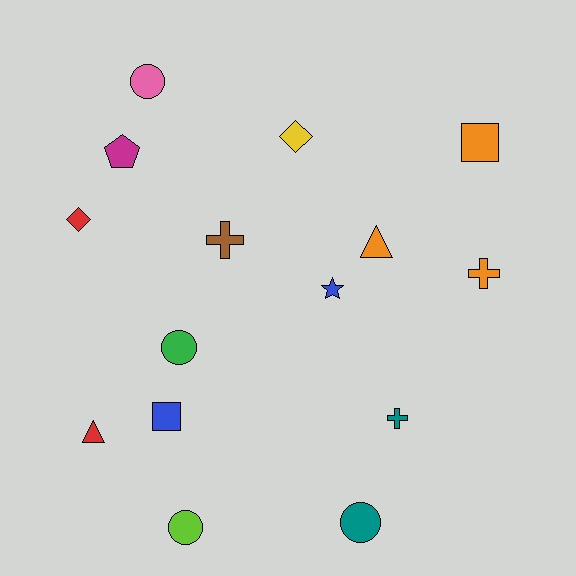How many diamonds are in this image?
There are 2 diamonds.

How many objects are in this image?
There are 15 objects.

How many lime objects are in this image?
There is 1 lime object.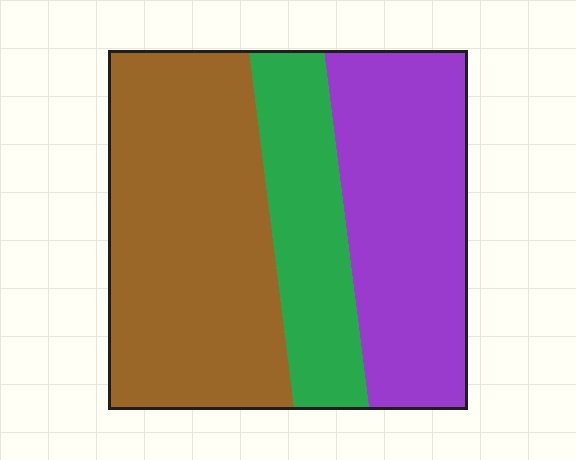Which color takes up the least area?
Green, at roughly 20%.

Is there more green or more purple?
Purple.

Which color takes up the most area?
Brown, at roughly 45%.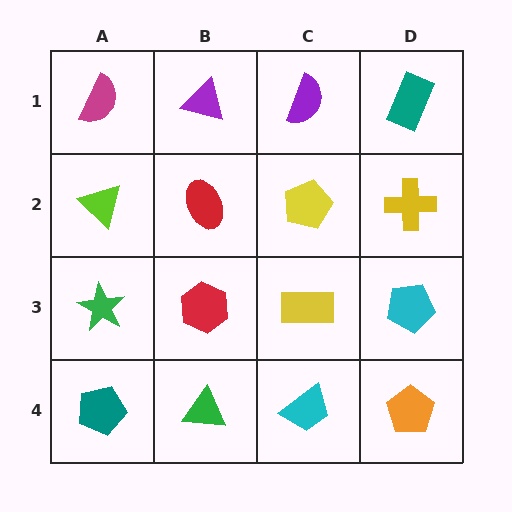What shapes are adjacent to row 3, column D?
A yellow cross (row 2, column D), an orange pentagon (row 4, column D), a yellow rectangle (row 3, column C).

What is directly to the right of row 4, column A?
A green triangle.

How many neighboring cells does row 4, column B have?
3.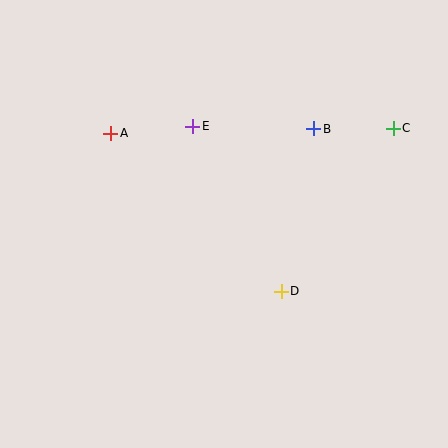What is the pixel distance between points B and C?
The distance between B and C is 80 pixels.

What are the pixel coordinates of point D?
Point D is at (281, 291).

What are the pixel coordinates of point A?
Point A is at (111, 133).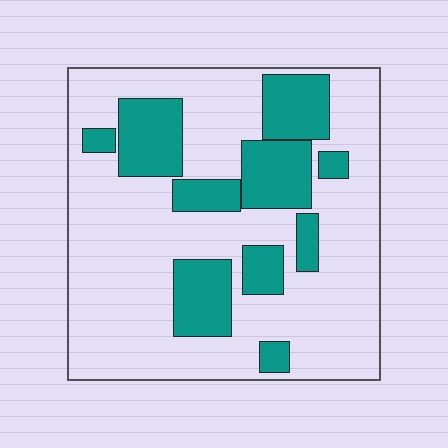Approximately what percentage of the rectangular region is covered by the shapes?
Approximately 30%.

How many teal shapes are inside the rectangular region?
10.